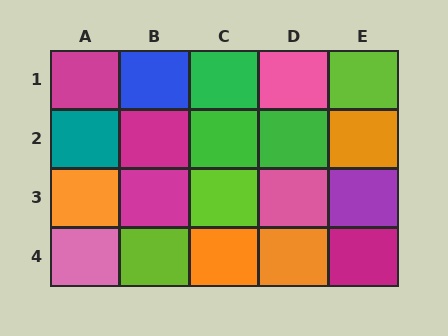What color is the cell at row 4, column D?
Orange.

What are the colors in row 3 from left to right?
Orange, magenta, lime, pink, purple.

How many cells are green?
3 cells are green.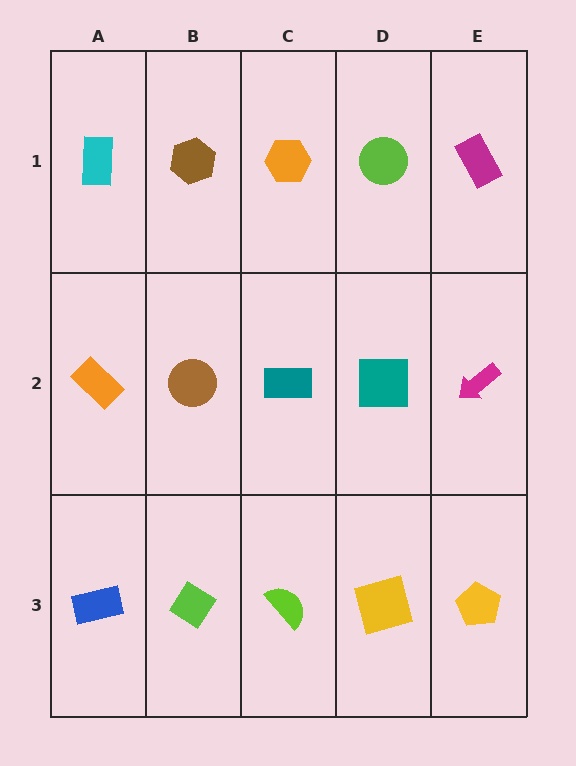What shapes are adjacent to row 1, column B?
A brown circle (row 2, column B), a cyan rectangle (row 1, column A), an orange hexagon (row 1, column C).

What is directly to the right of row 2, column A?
A brown circle.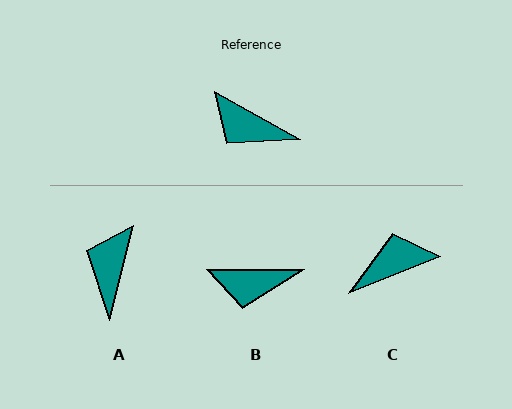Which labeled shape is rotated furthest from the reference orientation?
C, about 129 degrees away.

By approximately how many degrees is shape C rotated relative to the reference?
Approximately 129 degrees clockwise.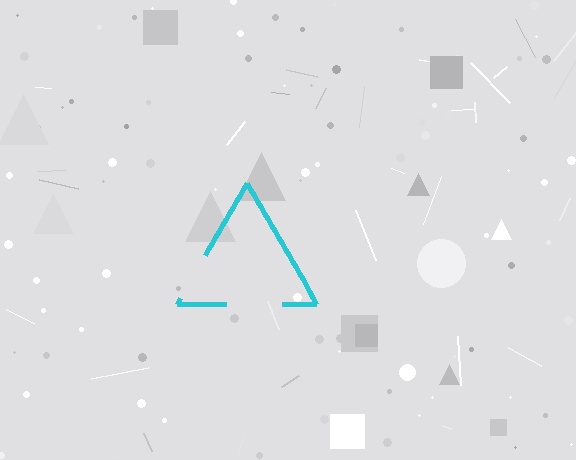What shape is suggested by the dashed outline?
The dashed outline suggests a triangle.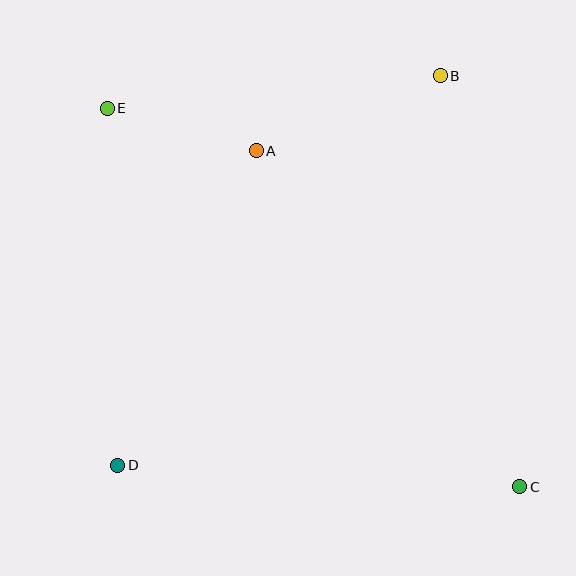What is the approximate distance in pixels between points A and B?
The distance between A and B is approximately 199 pixels.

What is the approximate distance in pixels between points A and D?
The distance between A and D is approximately 344 pixels.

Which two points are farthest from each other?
Points C and E are farthest from each other.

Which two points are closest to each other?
Points A and E are closest to each other.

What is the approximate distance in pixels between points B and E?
The distance between B and E is approximately 334 pixels.